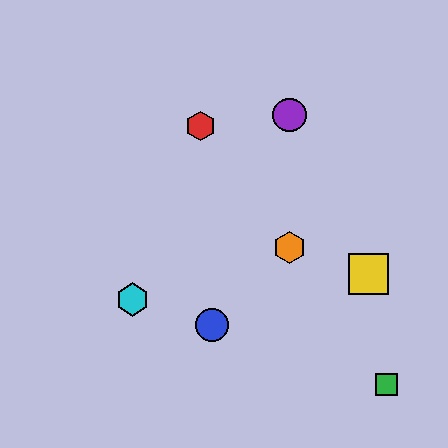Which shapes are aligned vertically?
The purple circle, the orange hexagon are aligned vertically.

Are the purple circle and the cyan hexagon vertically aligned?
No, the purple circle is at x≈290 and the cyan hexagon is at x≈133.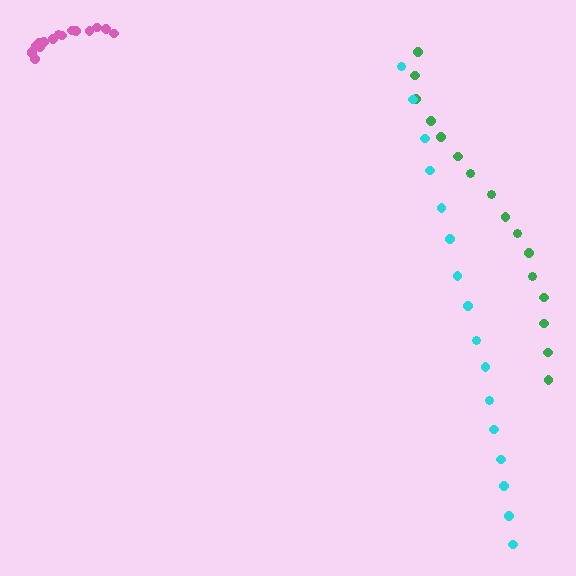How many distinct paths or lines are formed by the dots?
There are 3 distinct paths.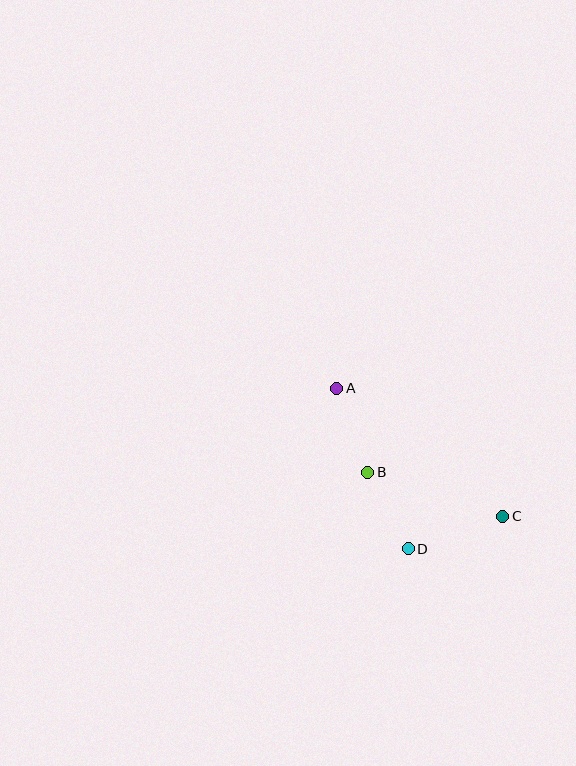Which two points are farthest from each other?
Points A and C are farthest from each other.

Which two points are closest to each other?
Points B and D are closest to each other.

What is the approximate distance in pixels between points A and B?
The distance between A and B is approximately 89 pixels.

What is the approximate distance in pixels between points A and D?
The distance between A and D is approximately 176 pixels.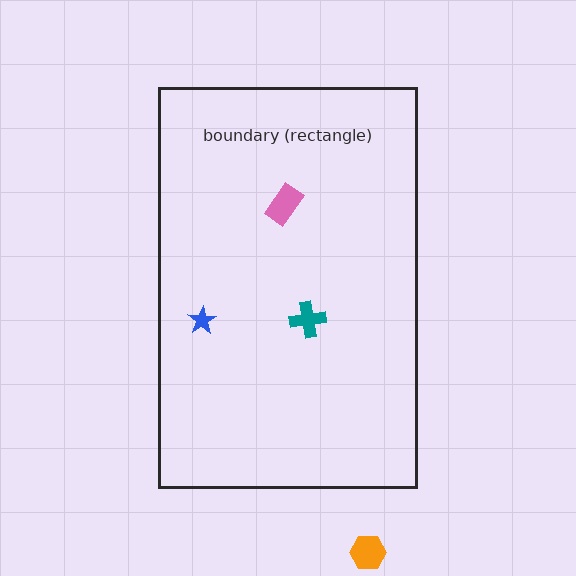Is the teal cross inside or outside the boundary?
Inside.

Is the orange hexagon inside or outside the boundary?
Outside.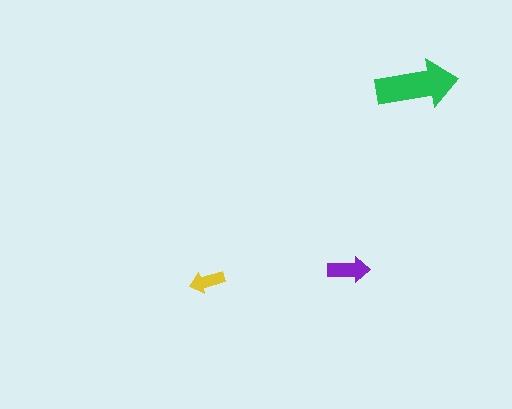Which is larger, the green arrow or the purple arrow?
The green one.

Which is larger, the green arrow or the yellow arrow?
The green one.